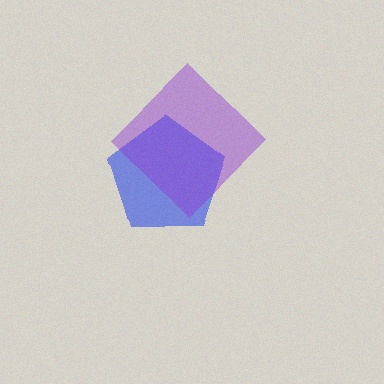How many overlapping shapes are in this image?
There are 2 overlapping shapes in the image.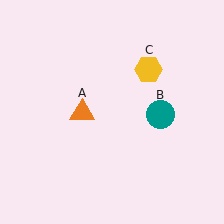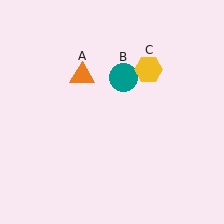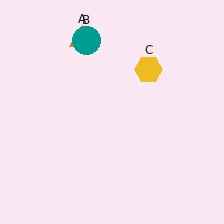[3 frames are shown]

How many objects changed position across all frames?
2 objects changed position: orange triangle (object A), teal circle (object B).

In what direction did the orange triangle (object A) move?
The orange triangle (object A) moved up.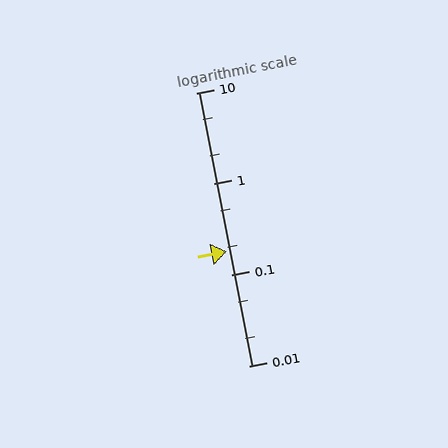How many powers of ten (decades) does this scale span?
The scale spans 3 decades, from 0.01 to 10.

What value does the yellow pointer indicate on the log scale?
The pointer indicates approximately 0.18.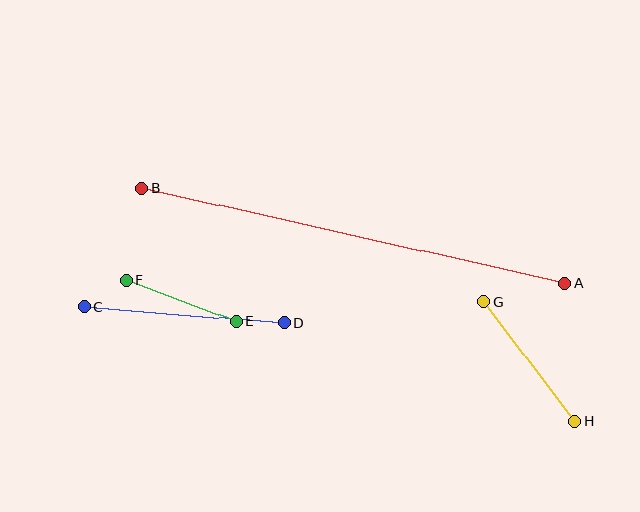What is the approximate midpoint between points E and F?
The midpoint is at approximately (182, 301) pixels.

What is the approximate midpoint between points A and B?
The midpoint is at approximately (353, 236) pixels.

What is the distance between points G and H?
The distance is approximately 149 pixels.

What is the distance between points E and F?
The distance is approximately 118 pixels.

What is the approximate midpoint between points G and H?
The midpoint is at approximately (529, 361) pixels.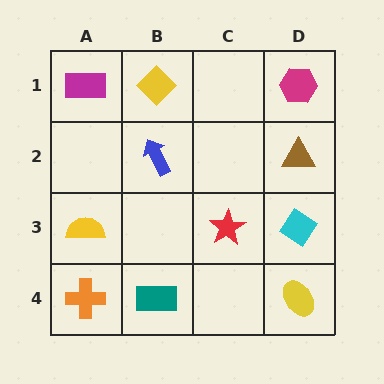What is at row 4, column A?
An orange cross.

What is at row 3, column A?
A yellow semicircle.